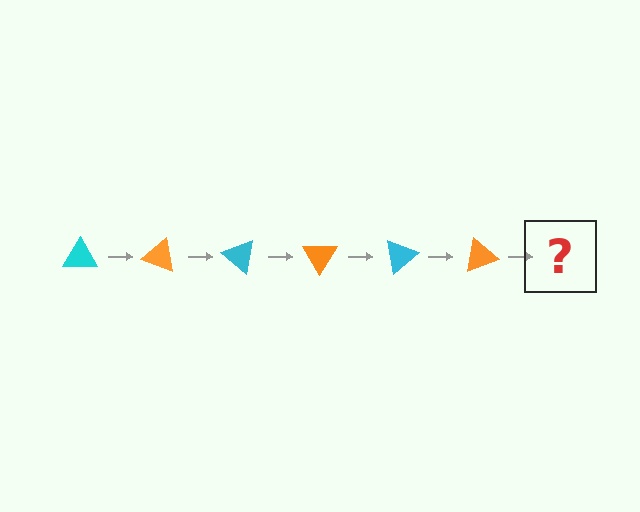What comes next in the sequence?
The next element should be a cyan triangle, rotated 120 degrees from the start.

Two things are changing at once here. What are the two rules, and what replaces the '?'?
The two rules are that it rotates 20 degrees each step and the color cycles through cyan and orange. The '?' should be a cyan triangle, rotated 120 degrees from the start.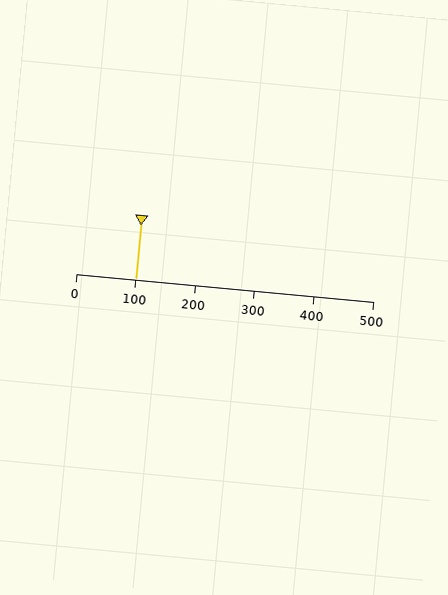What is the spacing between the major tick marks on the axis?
The major ticks are spaced 100 apart.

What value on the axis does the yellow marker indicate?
The marker indicates approximately 100.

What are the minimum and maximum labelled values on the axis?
The axis runs from 0 to 500.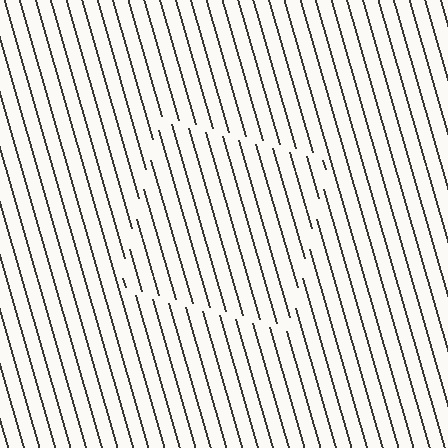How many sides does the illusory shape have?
4 sides — the line-ends trace a square.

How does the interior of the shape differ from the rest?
The interior of the shape contains the same grating, shifted by half a period — the contour is defined by the phase discontinuity where line-ends from the inner and outer gratings abut.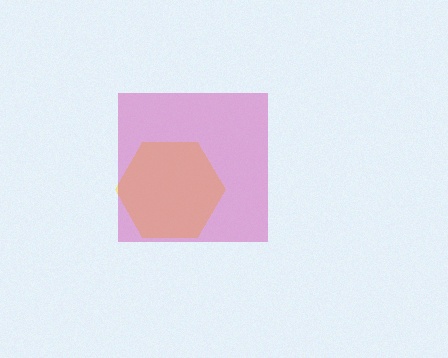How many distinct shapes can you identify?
There are 2 distinct shapes: a yellow hexagon, a magenta square.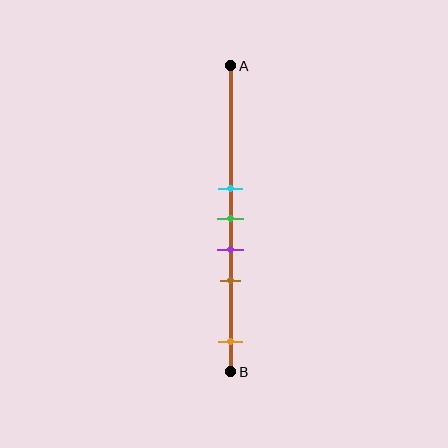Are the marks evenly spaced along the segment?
No, the marks are not evenly spaced.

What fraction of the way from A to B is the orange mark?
The orange mark is approximately 90% (0.9) of the way from A to B.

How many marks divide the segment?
There are 5 marks dividing the segment.